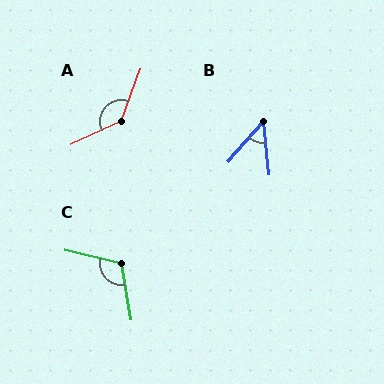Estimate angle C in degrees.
Approximately 113 degrees.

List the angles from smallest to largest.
B (47°), C (113°), A (135°).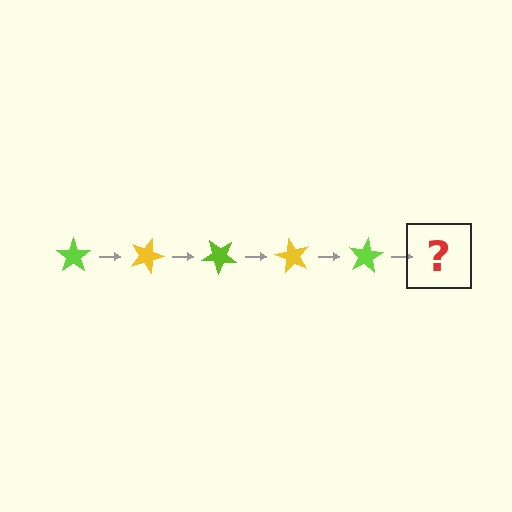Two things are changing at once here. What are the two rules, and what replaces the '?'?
The two rules are that it rotates 20 degrees each step and the color cycles through lime and yellow. The '?' should be a yellow star, rotated 100 degrees from the start.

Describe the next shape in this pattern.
It should be a yellow star, rotated 100 degrees from the start.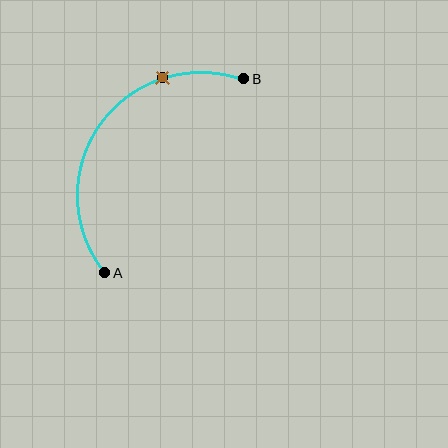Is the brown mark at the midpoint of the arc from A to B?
No. The brown mark lies on the arc but is closer to endpoint B. The arc midpoint would be at the point on the curve equidistant along the arc from both A and B.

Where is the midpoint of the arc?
The arc midpoint is the point on the curve farthest from the straight line joining A and B. It sits above and to the left of that line.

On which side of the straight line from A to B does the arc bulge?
The arc bulges above and to the left of the straight line connecting A and B.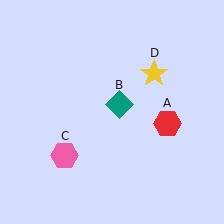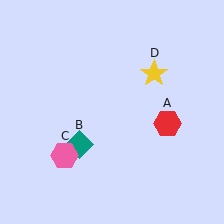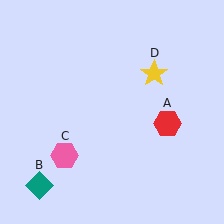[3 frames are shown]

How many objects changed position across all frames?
1 object changed position: teal diamond (object B).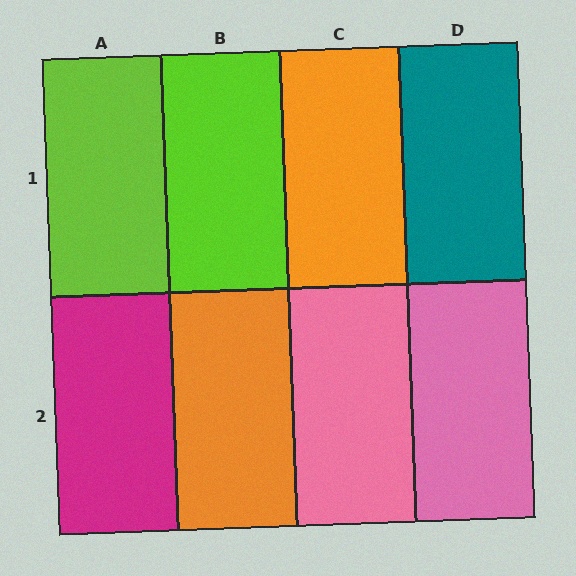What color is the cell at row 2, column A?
Magenta.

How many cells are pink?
2 cells are pink.